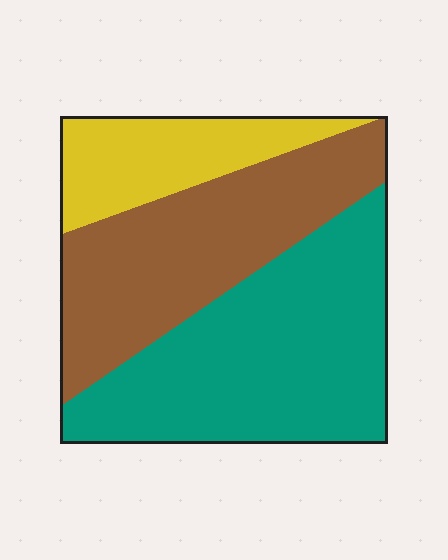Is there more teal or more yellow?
Teal.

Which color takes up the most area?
Teal, at roughly 45%.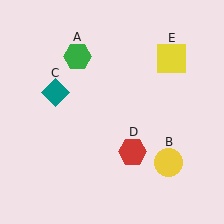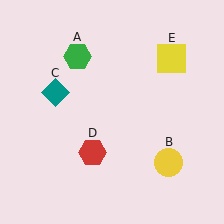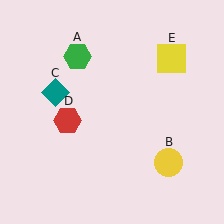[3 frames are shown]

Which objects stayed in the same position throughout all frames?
Green hexagon (object A) and yellow circle (object B) and teal diamond (object C) and yellow square (object E) remained stationary.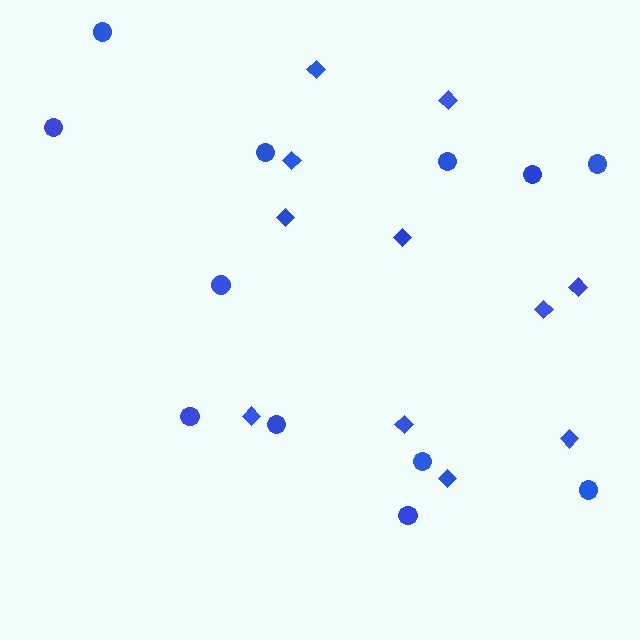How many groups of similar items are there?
There are 2 groups: one group of circles (12) and one group of diamonds (11).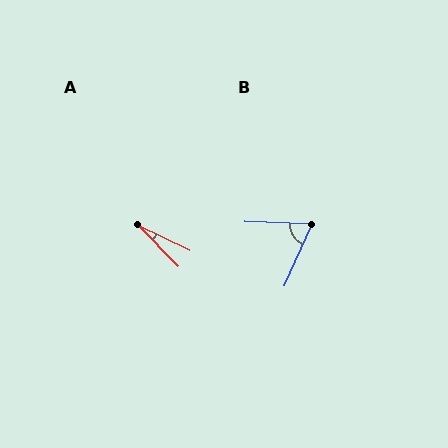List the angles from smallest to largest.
A (20°), B (68°).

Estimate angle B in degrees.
Approximately 68 degrees.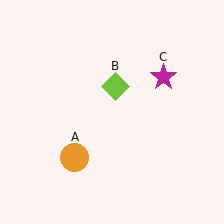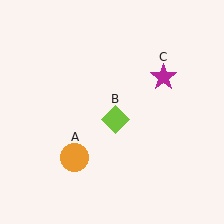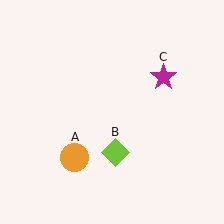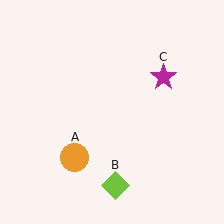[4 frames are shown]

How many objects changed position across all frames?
1 object changed position: lime diamond (object B).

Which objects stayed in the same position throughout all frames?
Orange circle (object A) and magenta star (object C) remained stationary.